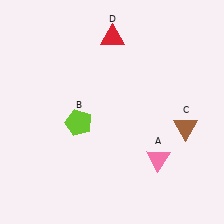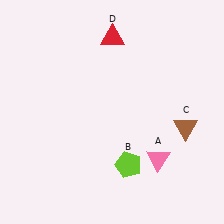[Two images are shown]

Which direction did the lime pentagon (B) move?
The lime pentagon (B) moved right.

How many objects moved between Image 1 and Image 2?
1 object moved between the two images.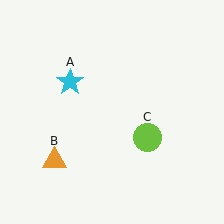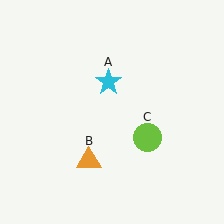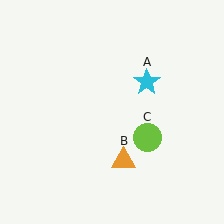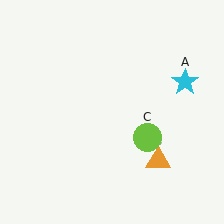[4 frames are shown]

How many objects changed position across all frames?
2 objects changed position: cyan star (object A), orange triangle (object B).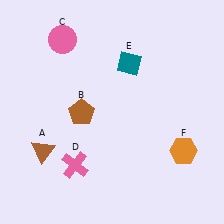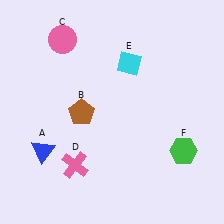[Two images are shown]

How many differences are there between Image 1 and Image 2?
There are 3 differences between the two images.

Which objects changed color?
A changed from brown to blue. E changed from teal to cyan. F changed from orange to green.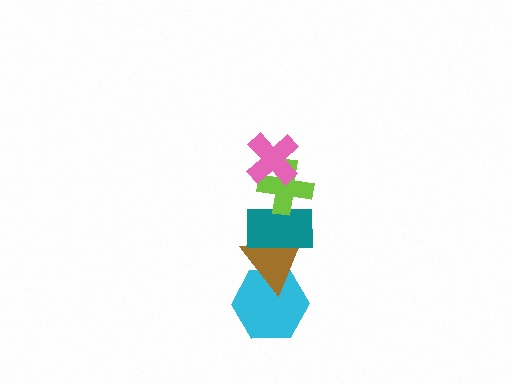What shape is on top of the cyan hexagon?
The brown triangle is on top of the cyan hexagon.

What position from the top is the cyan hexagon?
The cyan hexagon is 5th from the top.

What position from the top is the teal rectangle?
The teal rectangle is 3rd from the top.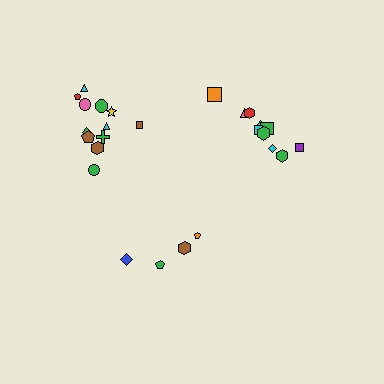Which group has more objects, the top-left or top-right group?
The top-left group.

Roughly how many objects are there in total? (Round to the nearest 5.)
Roughly 25 objects in total.